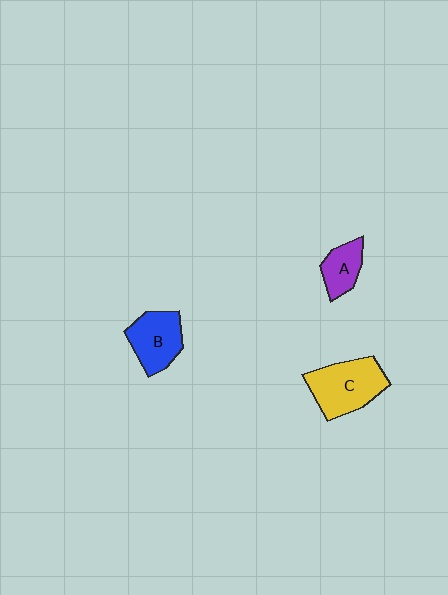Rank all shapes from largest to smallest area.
From largest to smallest: C (yellow), B (blue), A (purple).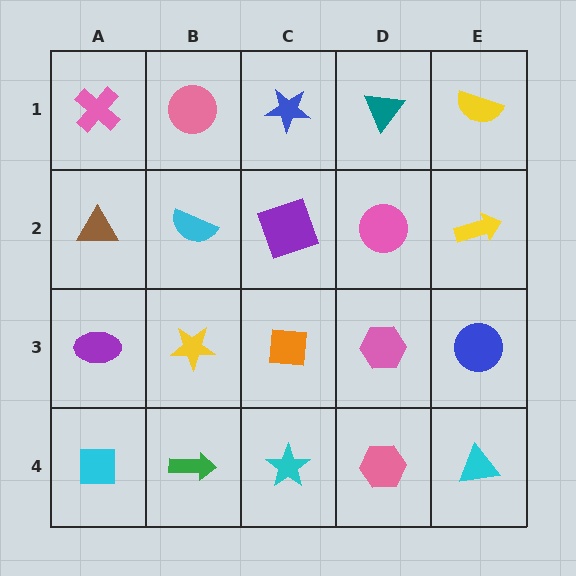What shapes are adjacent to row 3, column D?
A pink circle (row 2, column D), a pink hexagon (row 4, column D), an orange square (row 3, column C), a blue circle (row 3, column E).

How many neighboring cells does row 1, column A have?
2.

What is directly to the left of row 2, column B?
A brown triangle.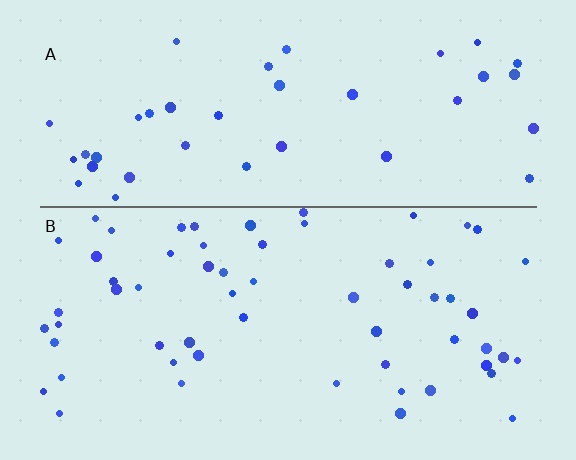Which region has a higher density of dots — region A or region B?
B (the bottom).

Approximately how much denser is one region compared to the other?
Approximately 1.5× — region B over region A.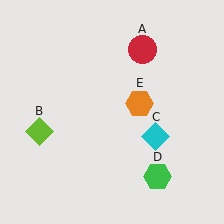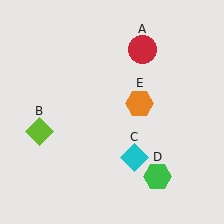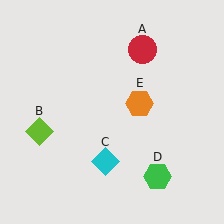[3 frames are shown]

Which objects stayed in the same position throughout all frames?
Red circle (object A) and lime diamond (object B) and green hexagon (object D) and orange hexagon (object E) remained stationary.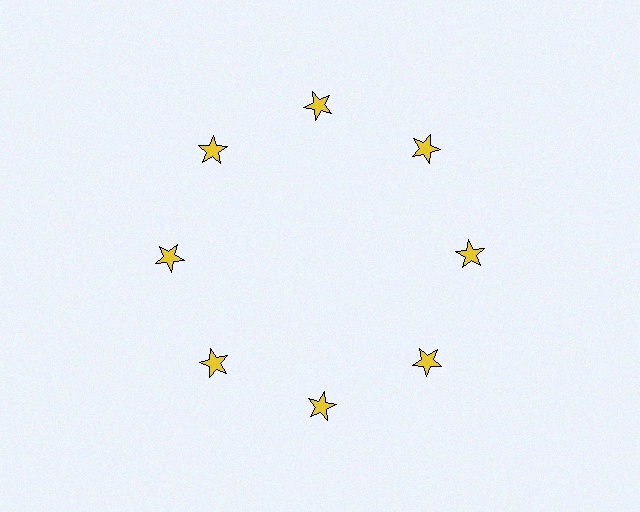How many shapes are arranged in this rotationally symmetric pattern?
There are 8 shapes, arranged in 8 groups of 1.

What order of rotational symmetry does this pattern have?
This pattern has 8-fold rotational symmetry.